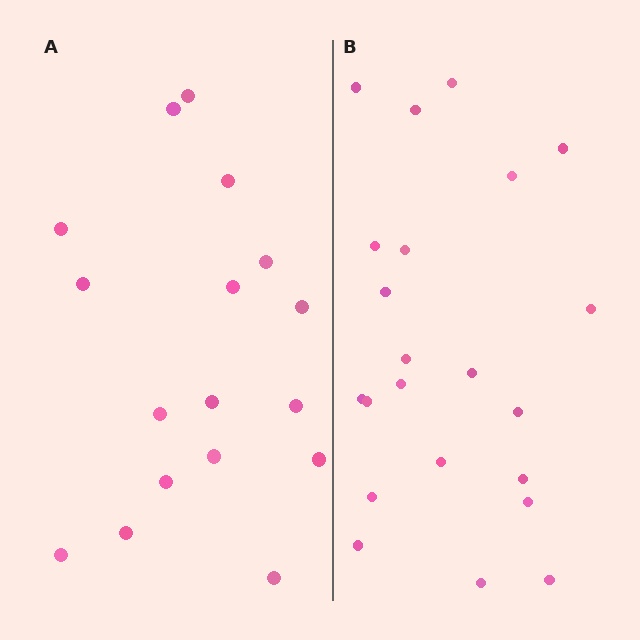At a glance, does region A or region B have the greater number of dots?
Region B (the right region) has more dots.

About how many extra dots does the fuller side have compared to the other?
Region B has about 5 more dots than region A.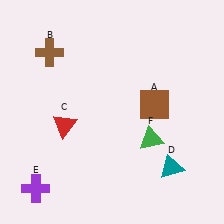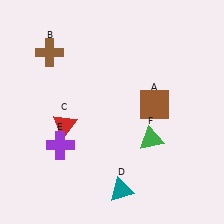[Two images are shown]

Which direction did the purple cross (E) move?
The purple cross (E) moved up.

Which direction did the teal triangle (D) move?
The teal triangle (D) moved left.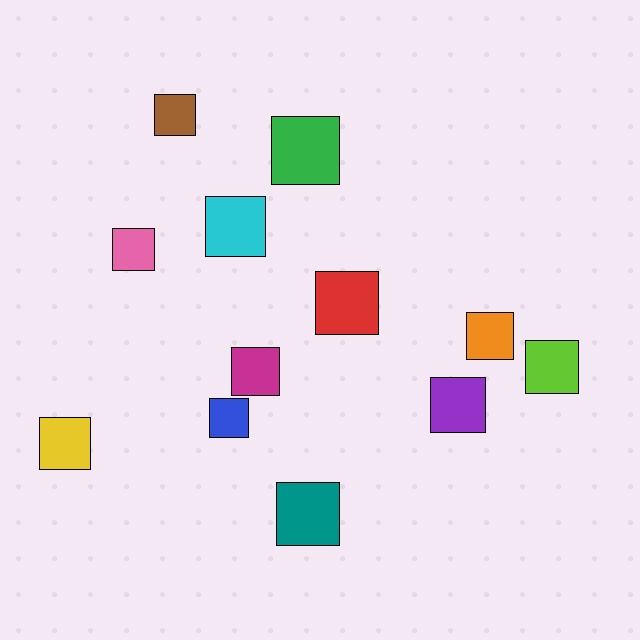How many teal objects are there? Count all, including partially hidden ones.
There is 1 teal object.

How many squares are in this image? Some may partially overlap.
There are 12 squares.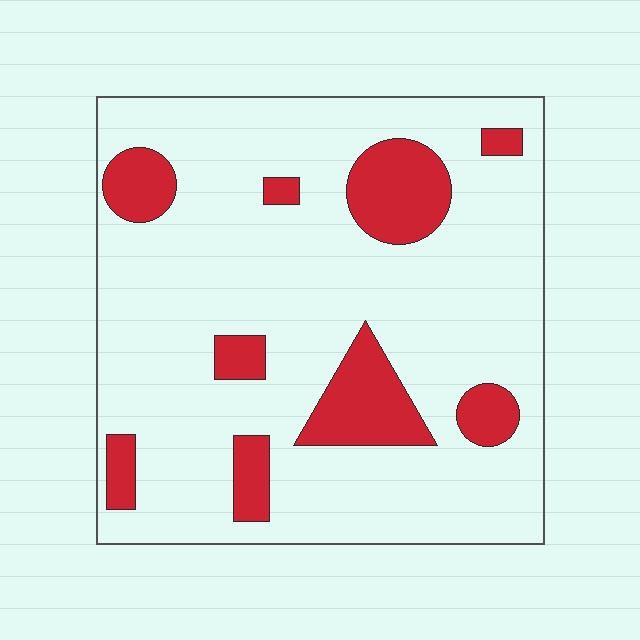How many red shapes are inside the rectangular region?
9.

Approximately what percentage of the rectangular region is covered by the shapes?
Approximately 20%.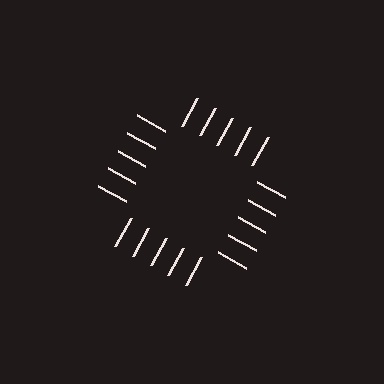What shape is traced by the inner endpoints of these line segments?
An illusory square — the line segments terminate on its edges but no continuous stroke is drawn.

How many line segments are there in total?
20 — 5 along each of the 4 edges.